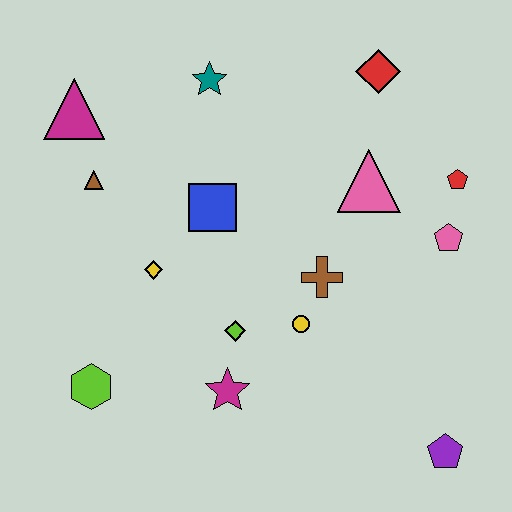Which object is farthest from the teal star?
The purple pentagon is farthest from the teal star.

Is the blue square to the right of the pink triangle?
No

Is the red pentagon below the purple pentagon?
No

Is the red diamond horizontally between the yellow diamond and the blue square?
No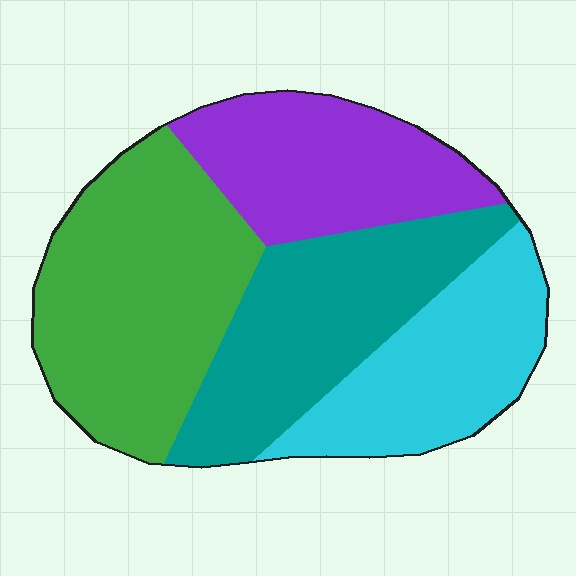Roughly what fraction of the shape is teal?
Teal takes up about one quarter (1/4) of the shape.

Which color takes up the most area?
Green, at roughly 30%.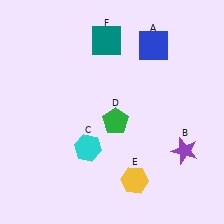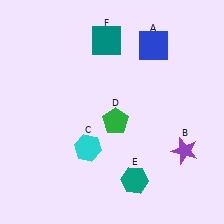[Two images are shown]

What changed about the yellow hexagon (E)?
In Image 1, E is yellow. In Image 2, it changed to teal.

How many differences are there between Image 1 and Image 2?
There is 1 difference between the two images.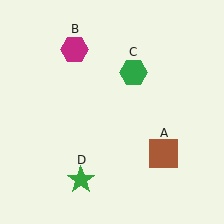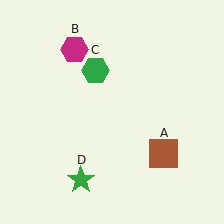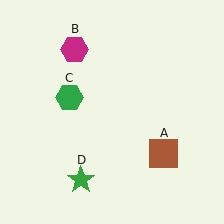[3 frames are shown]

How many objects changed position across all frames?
1 object changed position: green hexagon (object C).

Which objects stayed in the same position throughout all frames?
Brown square (object A) and magenta hexagon (object B) and green star (object D) remained stationary.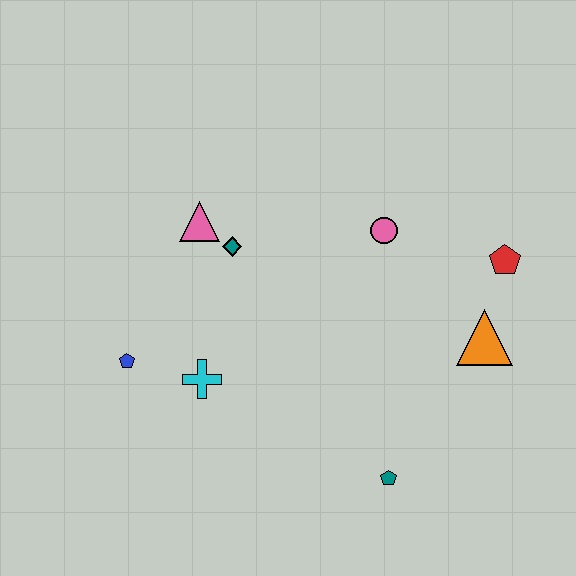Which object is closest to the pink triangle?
The teal diamond is closest to the pink triangle.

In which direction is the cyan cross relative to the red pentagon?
The cyan cross is to the left of the red pentagon.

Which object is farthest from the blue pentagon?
The red pentagon is farthest from the blue pentagon.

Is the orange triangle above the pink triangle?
No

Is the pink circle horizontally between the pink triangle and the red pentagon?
Yes